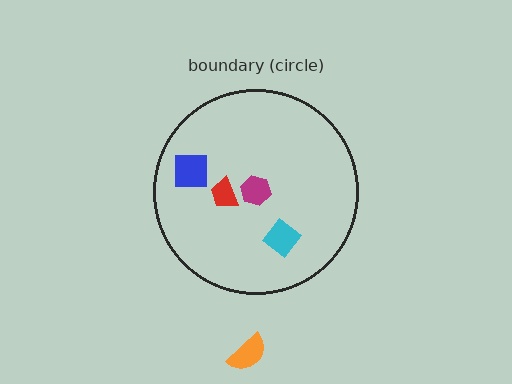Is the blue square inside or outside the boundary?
Inside.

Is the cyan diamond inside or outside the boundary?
Inside.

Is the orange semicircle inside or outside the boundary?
Outside.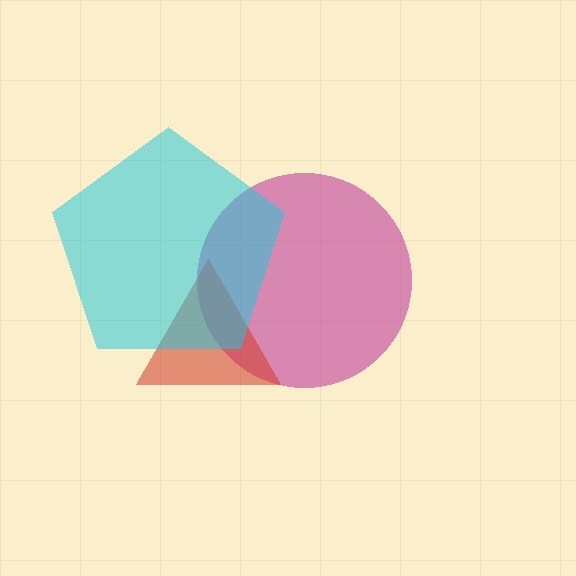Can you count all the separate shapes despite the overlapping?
Yes, there are 3 separate shapes.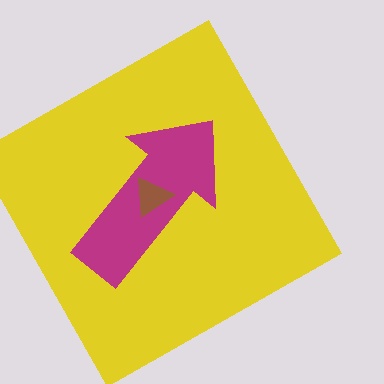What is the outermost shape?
The yellow square.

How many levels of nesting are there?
3.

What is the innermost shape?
The brown triangle.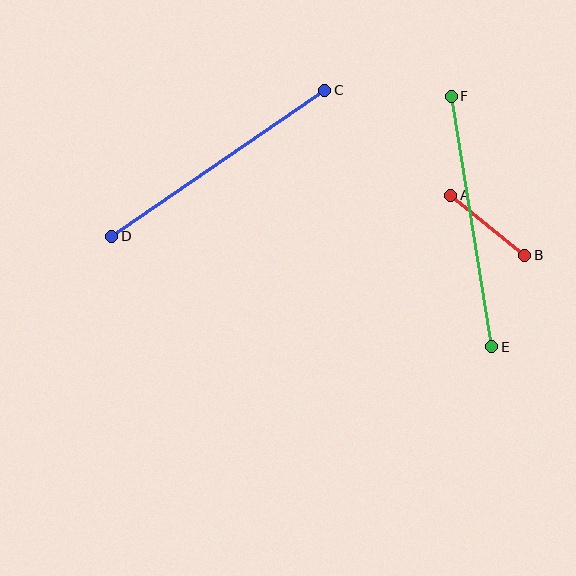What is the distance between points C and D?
The distance is approximately 258 pixels.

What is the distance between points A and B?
The distance is approximately 95 pixels.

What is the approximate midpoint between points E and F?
The midpoint is at approximately (472, 221) pixels.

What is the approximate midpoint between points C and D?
The midpoint is at approximately (218, 163) pixels.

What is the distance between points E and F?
The distance is approximately 254 pixels.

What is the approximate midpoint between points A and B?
The midpoint is at approximately (488, 225) pixels.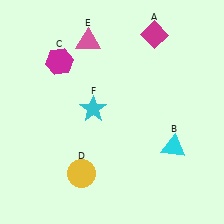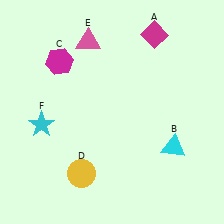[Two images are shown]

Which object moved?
The cyan star (F) moved left.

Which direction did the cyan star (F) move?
The cyan star (F) moved left.